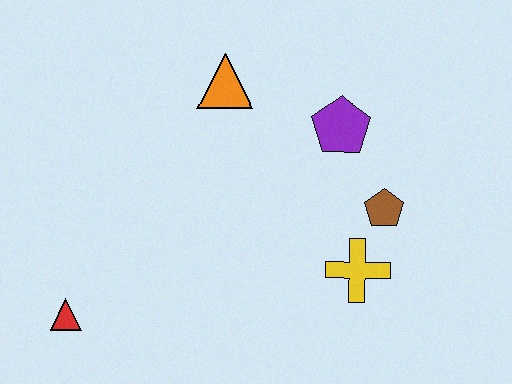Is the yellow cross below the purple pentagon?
Yes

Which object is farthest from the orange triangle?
The red triangle is farthest from the orange triangle.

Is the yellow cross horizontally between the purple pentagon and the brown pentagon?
Yes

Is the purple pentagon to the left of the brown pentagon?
Yes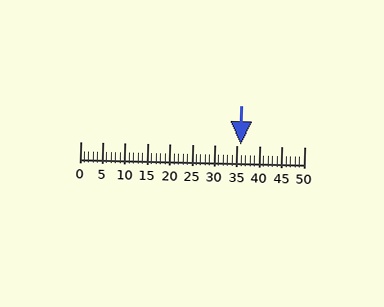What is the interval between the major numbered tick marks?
The major tick marks are spaced 5 units apart.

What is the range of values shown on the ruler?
The ruler shows values from 0 to 50.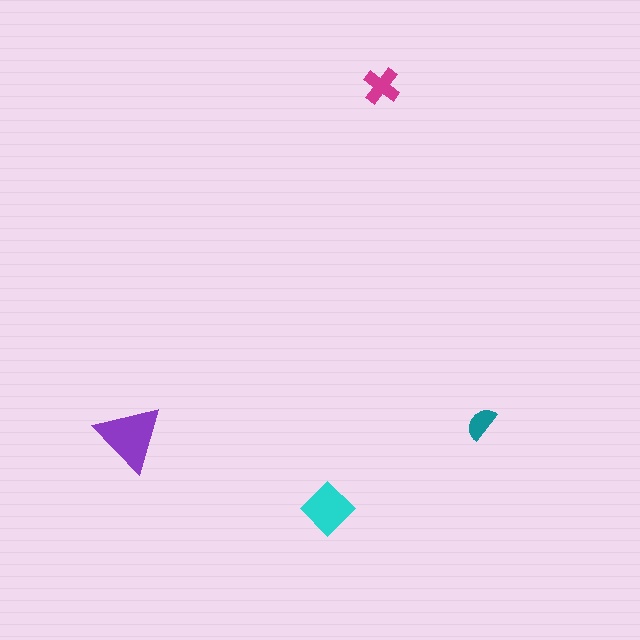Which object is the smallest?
The teal semicircle.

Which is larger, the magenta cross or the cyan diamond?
The cyan diamond.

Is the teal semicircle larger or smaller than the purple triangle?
Smaller.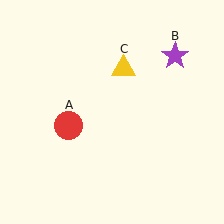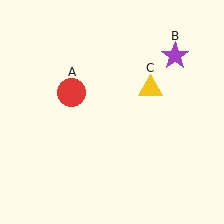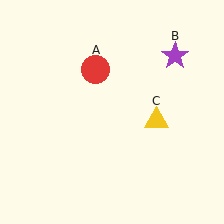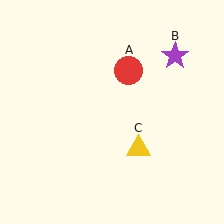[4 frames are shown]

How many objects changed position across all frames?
2 objects changed position: red circle (object A), yellow triangle (object C).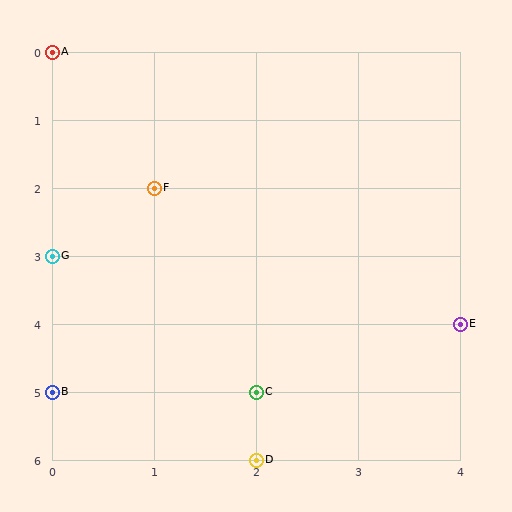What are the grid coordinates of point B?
Point B is at grid coordinates (0, 5).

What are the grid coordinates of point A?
Point A is at grid coordinates (0, 0).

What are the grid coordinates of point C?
Point C is at grid coordinates (2, 5).